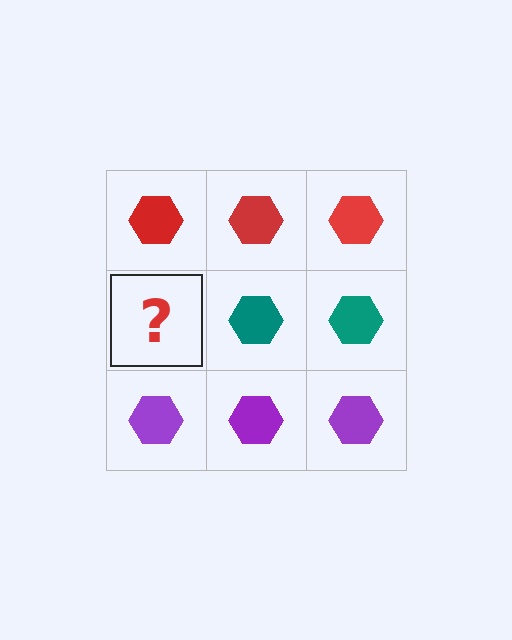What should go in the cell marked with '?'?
The missing cell should contain a teal hexagon.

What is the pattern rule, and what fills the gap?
The rule is that each row has a consistent color. The gap should be filled with a teal hexagon.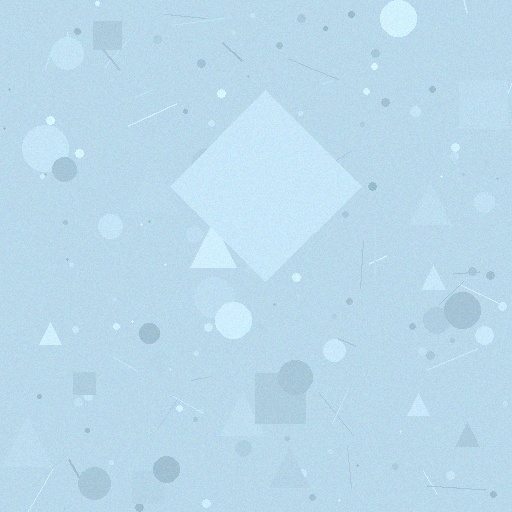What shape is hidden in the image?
A diamond is hidden in the image.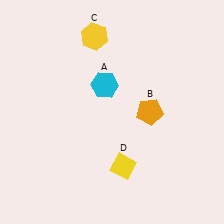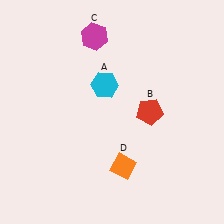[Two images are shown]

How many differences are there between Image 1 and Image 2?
There are 3 differences between the two images.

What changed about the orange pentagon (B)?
In Image 1, B is orange. In Image 2, it changed to red.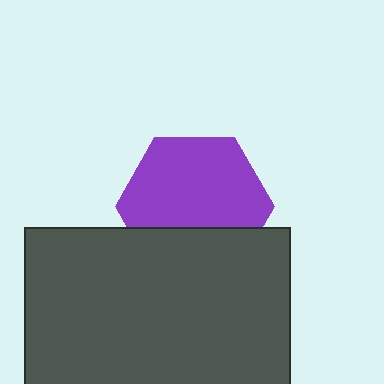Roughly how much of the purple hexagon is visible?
Most of it is visible (roughly 69%).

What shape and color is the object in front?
The object in front is a dark gray rectangle.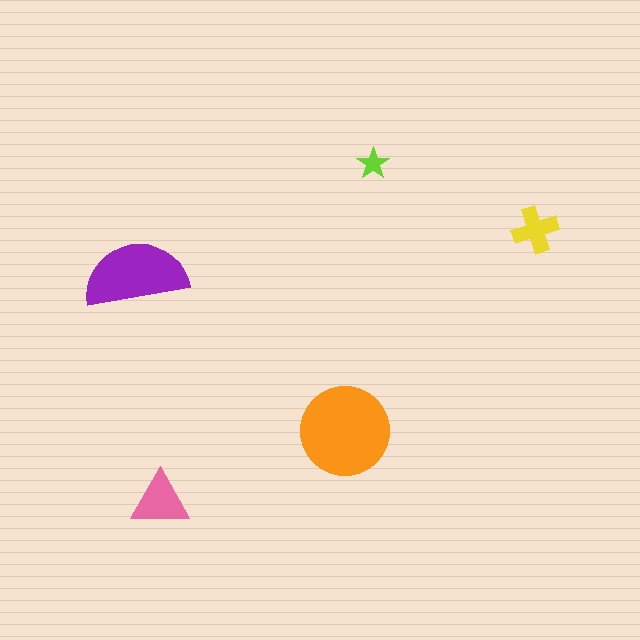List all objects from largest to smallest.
The orange circle, the purple semicircle, the pink triangle, the yellow cross, the lime star.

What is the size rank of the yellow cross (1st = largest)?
4th.